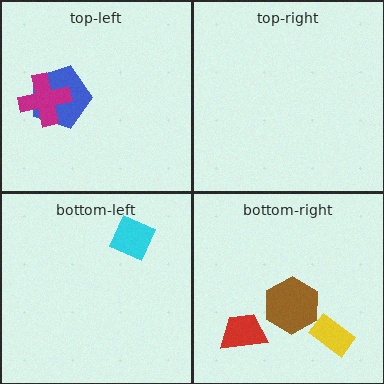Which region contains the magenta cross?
The top-left region.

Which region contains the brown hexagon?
The bottom-right region.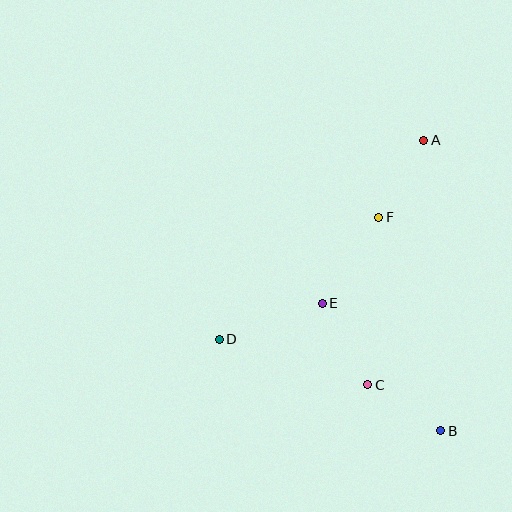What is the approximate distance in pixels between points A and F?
The distance between A and F is approximately 89 pixels.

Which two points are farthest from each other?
Points A and B are farthest from each other.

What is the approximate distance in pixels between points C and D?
The distance between C and D is approximately 155 pixels.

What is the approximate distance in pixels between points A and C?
The distance between A and C is approximately 251 pixels.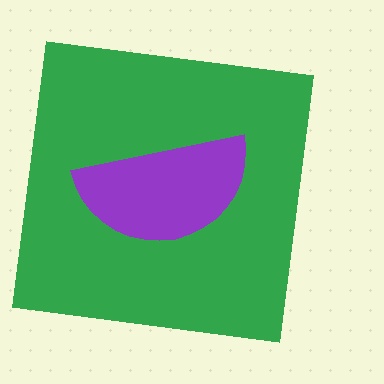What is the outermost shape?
The green square.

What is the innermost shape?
The purple semicircle.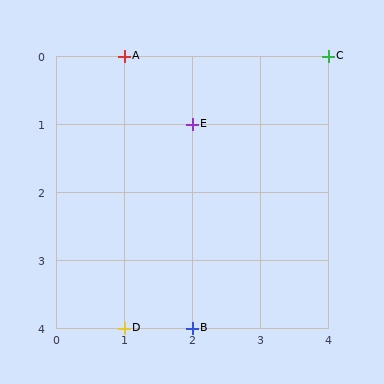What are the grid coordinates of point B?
Point B is at grid coordinates (2, 4).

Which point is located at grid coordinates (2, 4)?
Point B is at (2, 4).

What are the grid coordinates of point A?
Point A is at grid coordinates (1, 0).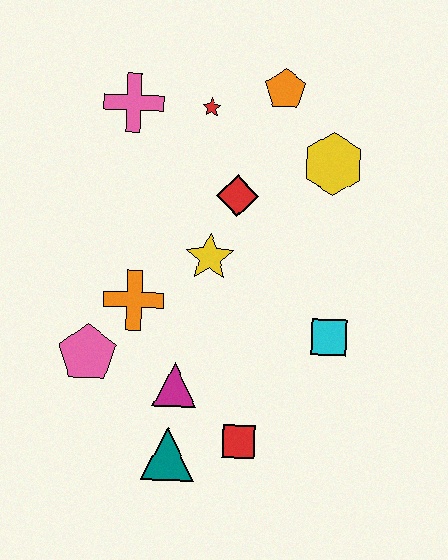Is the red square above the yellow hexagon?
No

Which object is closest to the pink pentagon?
The orange cross is closest to the pink pentagon.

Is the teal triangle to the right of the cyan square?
No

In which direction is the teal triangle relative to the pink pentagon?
The teal triangle is below the pink pentagon.